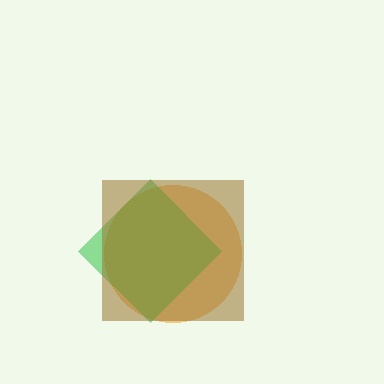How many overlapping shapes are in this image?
There are 3 overlapping shapes in the image.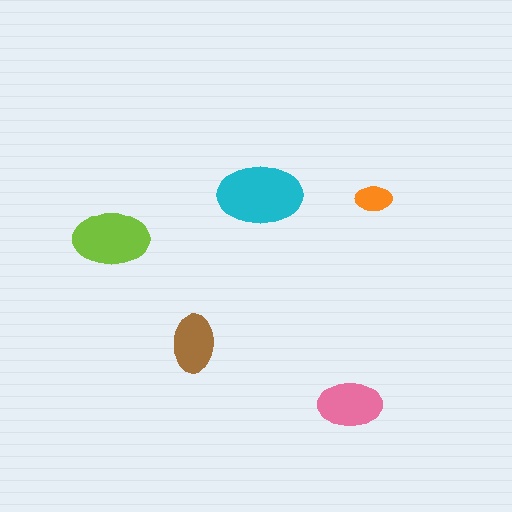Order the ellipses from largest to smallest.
the cyan one, the lime one, the pink one, the brown one, the orange one.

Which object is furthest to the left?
The lime ellipse is leftmost.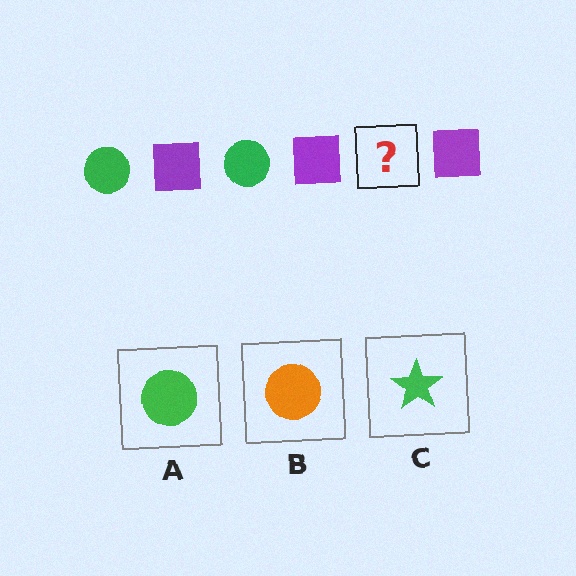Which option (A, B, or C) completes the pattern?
A.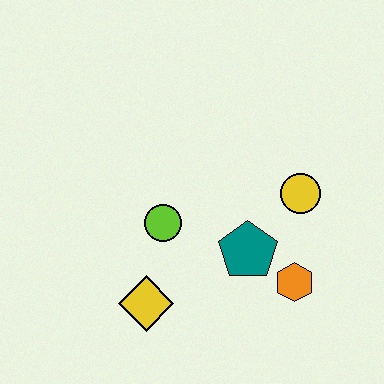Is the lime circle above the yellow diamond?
Yes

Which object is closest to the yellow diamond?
The lime circle is closest to the yellow diamond.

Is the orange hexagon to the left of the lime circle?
No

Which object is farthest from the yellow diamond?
The yellow circle is farthest from the yellow diamond.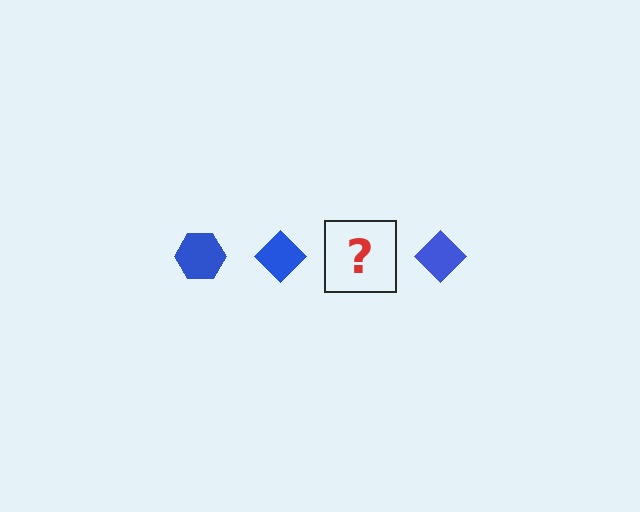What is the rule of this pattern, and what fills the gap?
The rule is that the pattern cycles through hexagon, diamond shapes in blue. The gap should be filled with a blue hexagon.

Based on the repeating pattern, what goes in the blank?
The blank should be a blue hexagon.